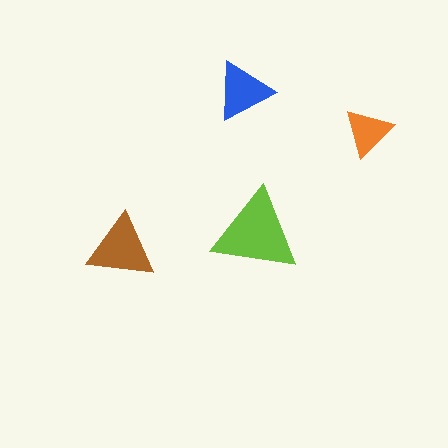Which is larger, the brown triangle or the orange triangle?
The brown one.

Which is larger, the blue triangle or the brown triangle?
The brown one.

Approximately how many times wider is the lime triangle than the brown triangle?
About 1.5 times wider.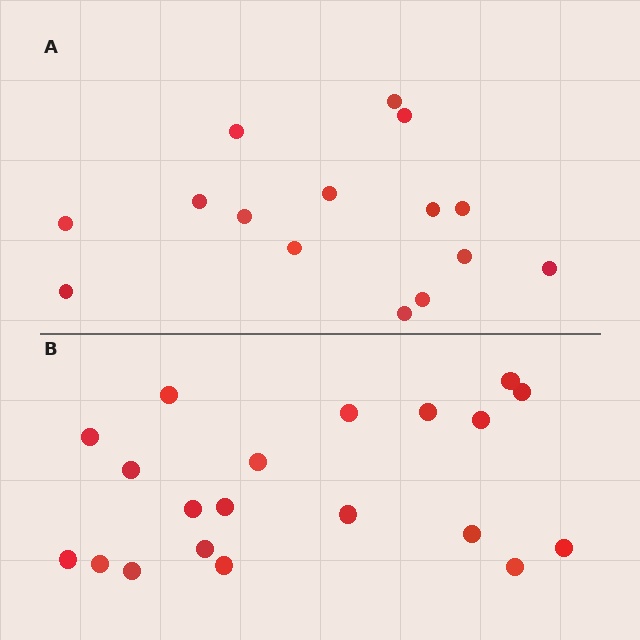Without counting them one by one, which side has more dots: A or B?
Region B (the bottom region) has more dots.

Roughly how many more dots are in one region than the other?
Region B has about 5 more dots than region A.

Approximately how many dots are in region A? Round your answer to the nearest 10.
About 20 dots. (The exact count is 15, which rounds to 20.)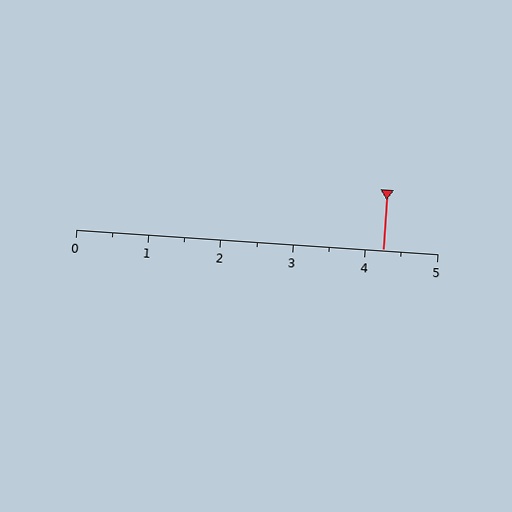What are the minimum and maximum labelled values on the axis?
The axis runs from 0 to 5.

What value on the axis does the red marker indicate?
The marker indicates approximately 4.2.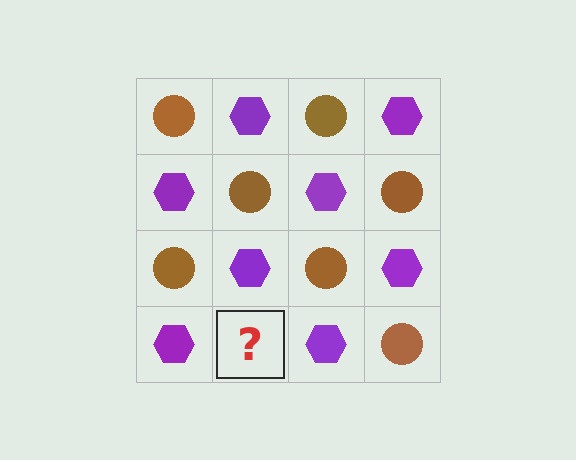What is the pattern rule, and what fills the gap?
The rule is that it alternates brown circle and purple hexagon in a checkerboard pattern. The gap should be filled with a brown circle.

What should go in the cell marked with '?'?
The missing cell should contain a brown circle.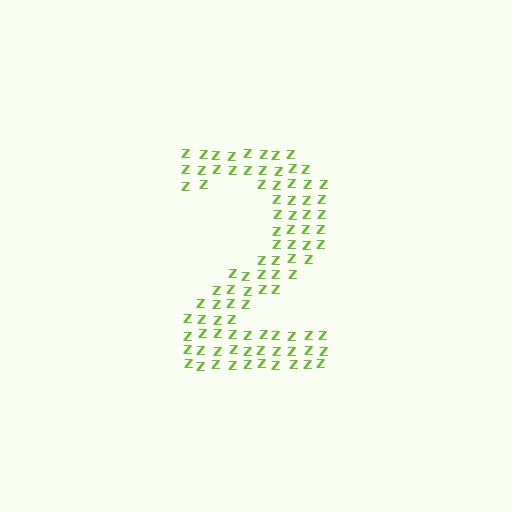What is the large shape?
The large shape is the digit 2.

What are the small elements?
The small elements are letter Z's.